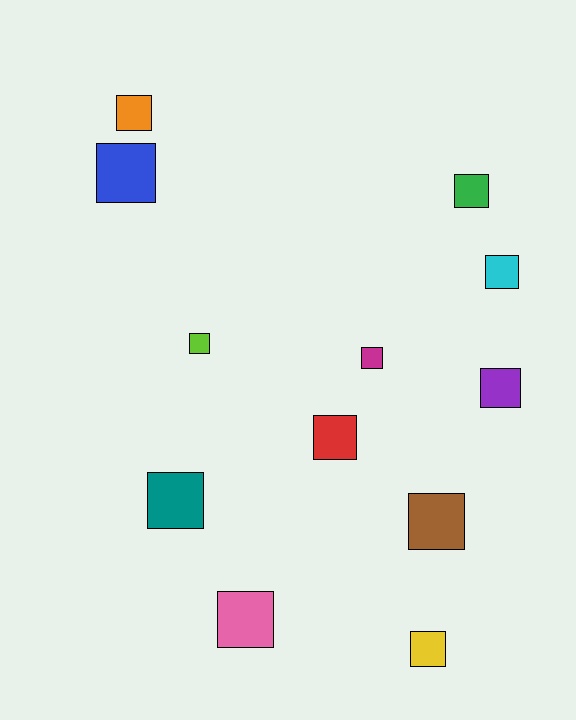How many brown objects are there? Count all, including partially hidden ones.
There is 1 brown object.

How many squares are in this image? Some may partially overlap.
There are 12 squares.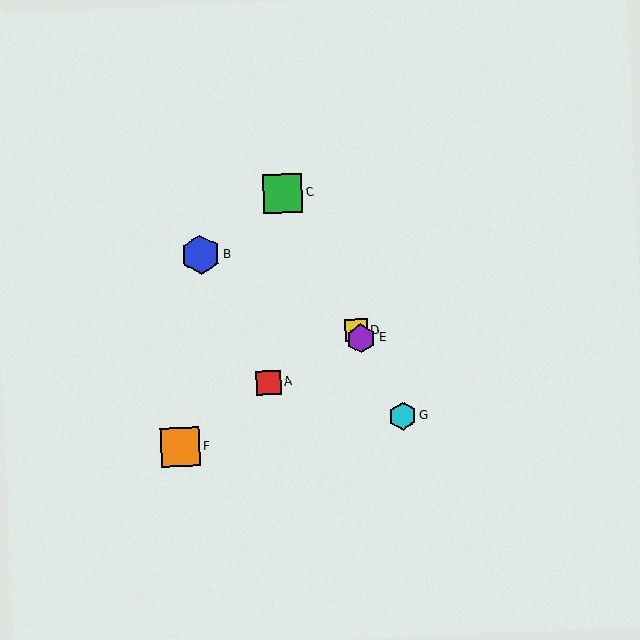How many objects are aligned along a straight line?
4 objects (C, D, E, G) are aligned along a straight line.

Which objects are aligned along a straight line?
Objects C, D, E, G are aligned along a straight line.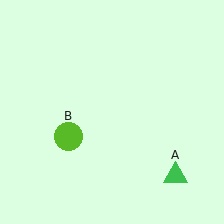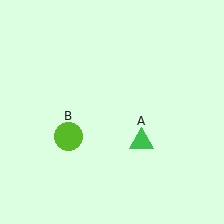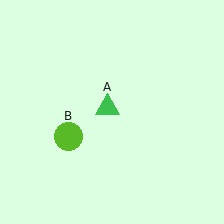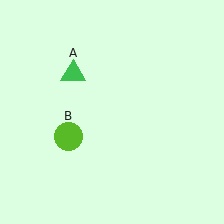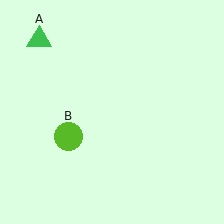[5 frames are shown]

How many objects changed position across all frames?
1 object changed position: green triangle (object A).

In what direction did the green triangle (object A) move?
The green triangle (object A) moved up and to the left.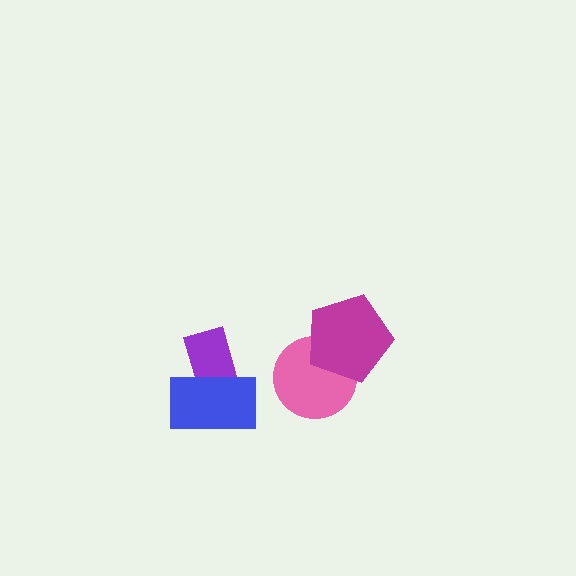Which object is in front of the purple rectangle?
The blue rectangle is in front of the purple rectangle.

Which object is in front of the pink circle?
The magenta pentagon is in front of the pink circle.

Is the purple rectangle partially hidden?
Yes, it is partially covered by another shape.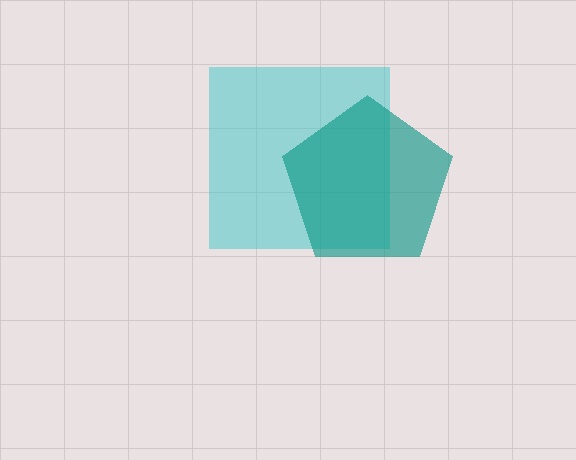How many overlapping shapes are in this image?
There are 2 overlapping shapes in the image.